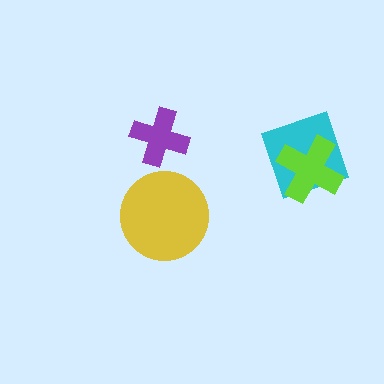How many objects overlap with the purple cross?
0 objects overlap with the purple cross.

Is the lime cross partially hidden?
No, no other shape covers it.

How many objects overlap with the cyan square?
1 object overlaps with the cyan square.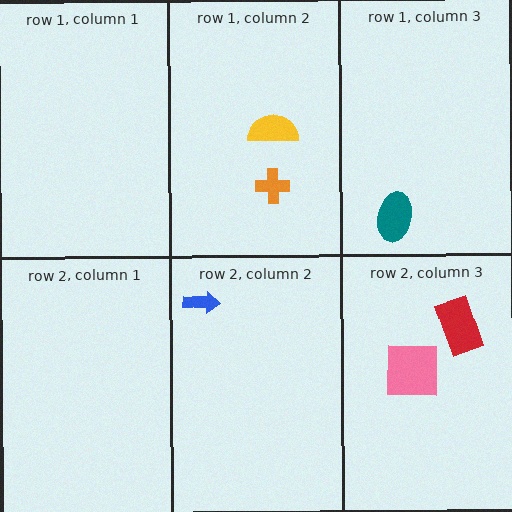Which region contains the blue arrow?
The row 2, column 2 region.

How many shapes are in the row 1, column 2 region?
2.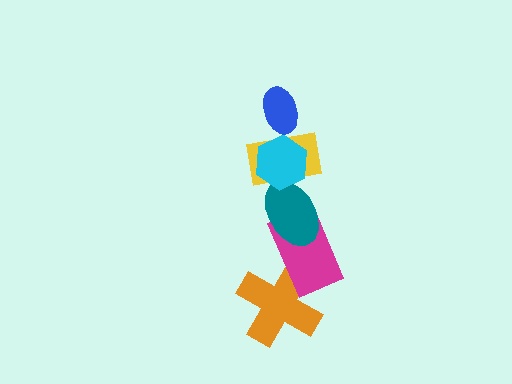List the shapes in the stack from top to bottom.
From top to bottom: the blue ellipse, the cyan hexagon, the yellow rectangle, the teal ellipse, the magenta rectangle, the orange cross.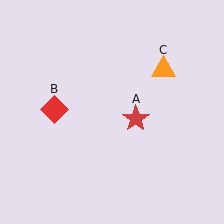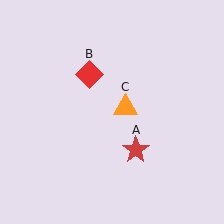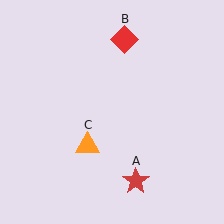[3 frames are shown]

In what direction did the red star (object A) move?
The red star (object A) moved down.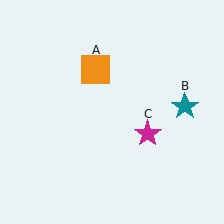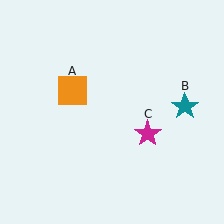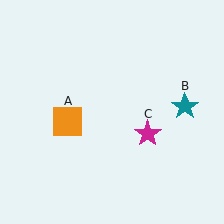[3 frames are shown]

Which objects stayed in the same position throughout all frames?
Teal star (object B) and magenta star (object C) remained stationary.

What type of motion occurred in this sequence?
The orange square (object A) rotated counterclockwise around the center of the scene.